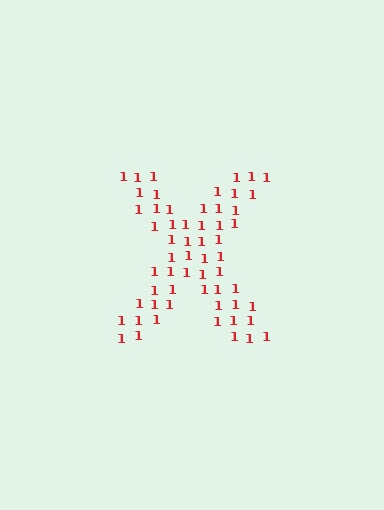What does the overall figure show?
The overall figure shows the letter X.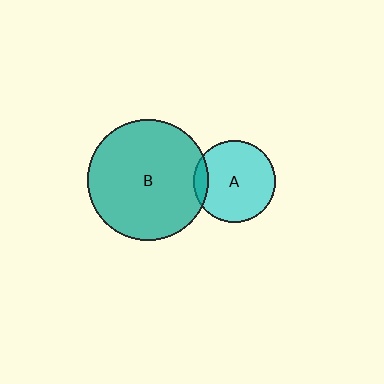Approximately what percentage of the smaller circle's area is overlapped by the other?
Approximately 10%.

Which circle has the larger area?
Circle B (teal).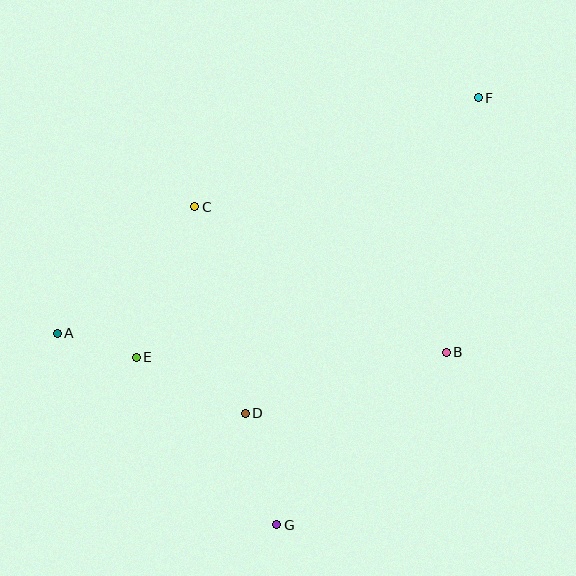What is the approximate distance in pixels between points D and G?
The distance between D and G is approximately 116 pixels.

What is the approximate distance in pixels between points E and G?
The distance between E and G is approximately 219 pixels.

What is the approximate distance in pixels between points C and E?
The distance between C and E is approximately 161 pixels.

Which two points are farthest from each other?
Points A and F are farthest from each other.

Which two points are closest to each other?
Points A and E are closest to each other.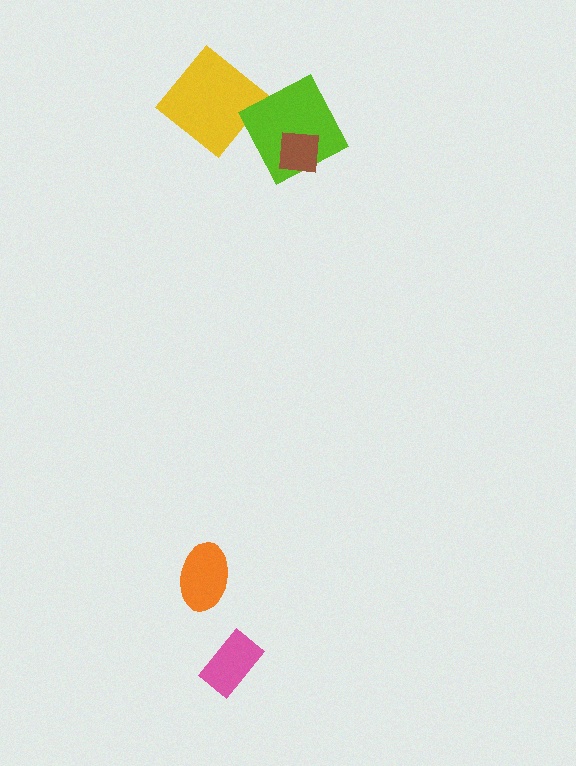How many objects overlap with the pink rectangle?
0 objects overlap with the pink rectangle.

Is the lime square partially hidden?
Yes, it is partially covered by another shape.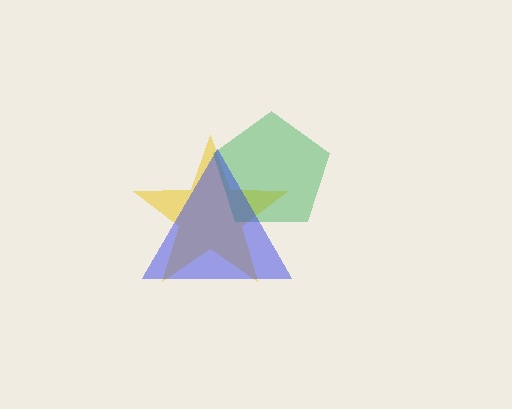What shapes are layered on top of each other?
The layered shapes are: a yellow star, a green pentagon, a blue triangle.